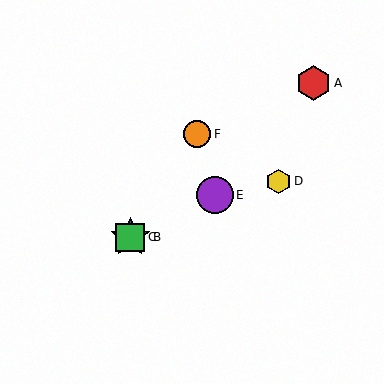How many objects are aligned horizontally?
2 objects (B, C) are aligned horizontally.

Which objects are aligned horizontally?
Objects B, C are aligned horizontally.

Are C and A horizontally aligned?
No, C is at y≈237 and A is at y≈83.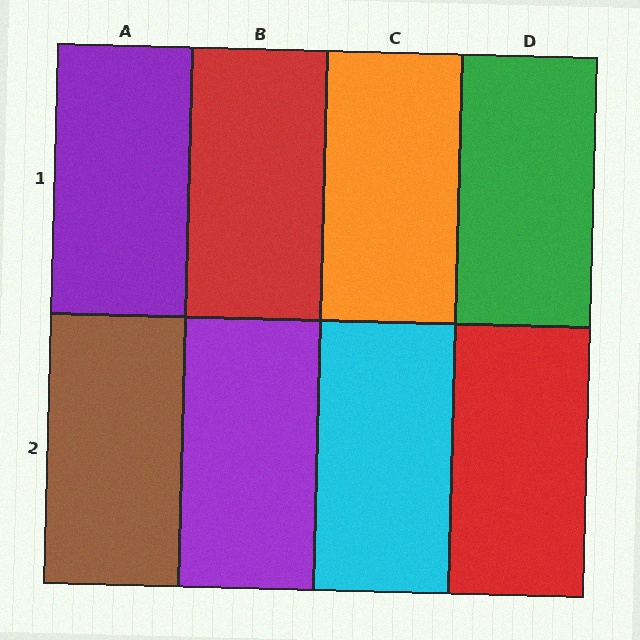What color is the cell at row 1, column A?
Purple.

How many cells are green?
1 cell is green.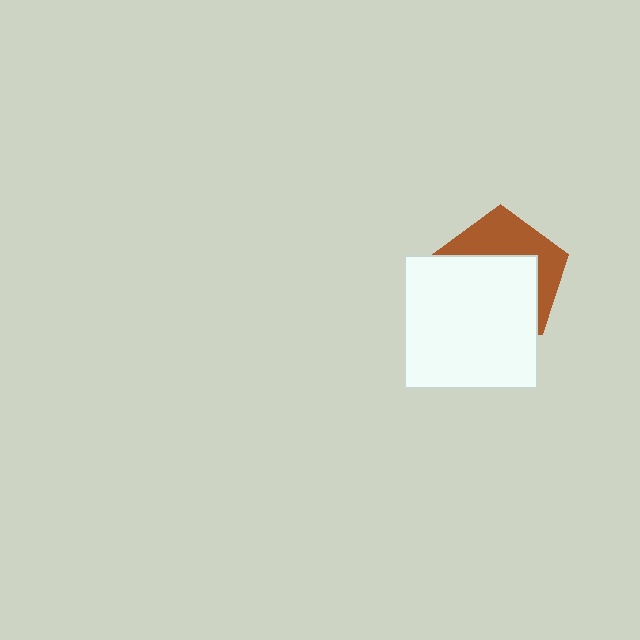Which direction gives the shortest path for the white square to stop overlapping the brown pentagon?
Moving down gives the shortest separation.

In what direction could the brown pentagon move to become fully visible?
The brown pentagon could move up. That would shift it out from behind the white square entirely.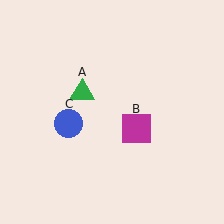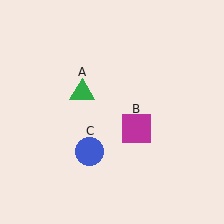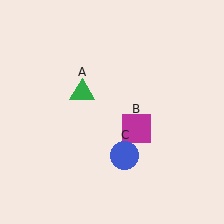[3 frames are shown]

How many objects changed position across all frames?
1 object changed position: blue circle (object C).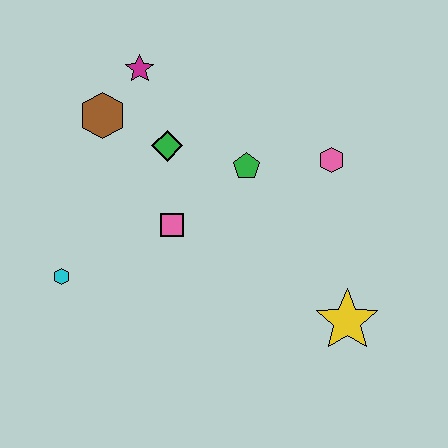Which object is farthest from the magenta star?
The yellow star is farthest from the magenta star.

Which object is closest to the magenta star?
The brown hexagon is closest to the magenta star.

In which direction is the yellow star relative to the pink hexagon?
The yellow star is below the pink hexagon.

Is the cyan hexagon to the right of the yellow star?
No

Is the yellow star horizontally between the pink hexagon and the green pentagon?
No